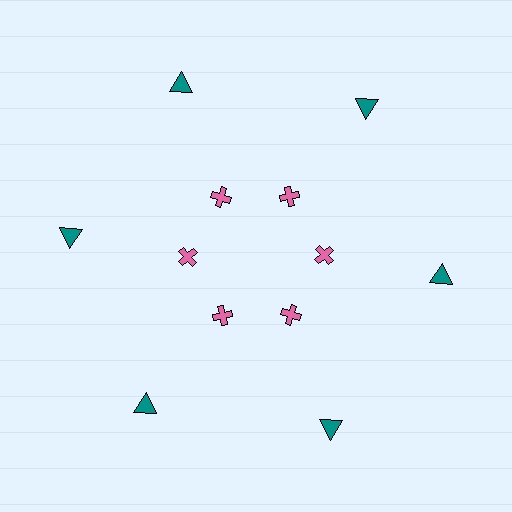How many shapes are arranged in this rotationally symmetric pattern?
There are 12 shapes, arranged in 6 groups of 2.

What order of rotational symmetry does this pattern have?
This pattern has 6-fold rotational symmetry.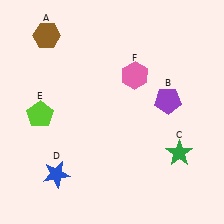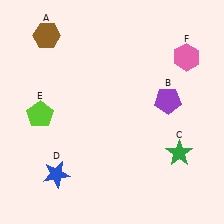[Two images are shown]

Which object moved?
The pink hexagon (F) moved right.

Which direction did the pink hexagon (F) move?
The pink hexagon (F) moved right.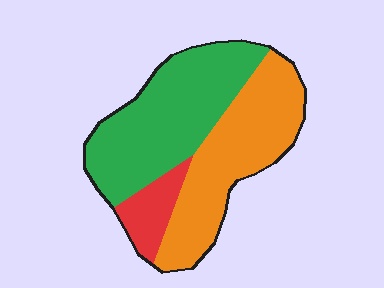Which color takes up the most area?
Green, at roughly 45%.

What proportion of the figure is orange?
Orange covers roughly 40% of the figure.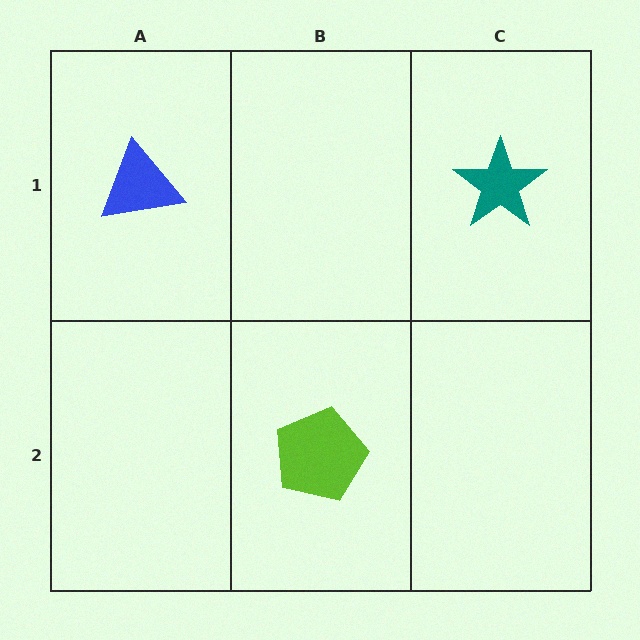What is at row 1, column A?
A blue triangle.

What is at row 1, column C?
A teal star.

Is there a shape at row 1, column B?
No, that cell is empty.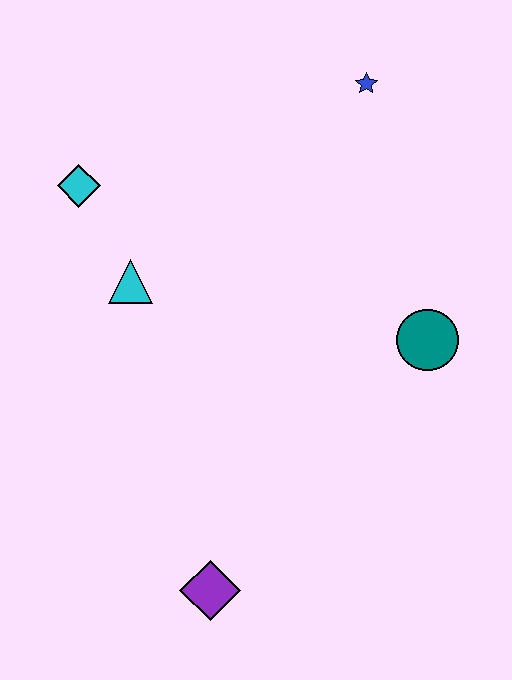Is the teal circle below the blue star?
Yes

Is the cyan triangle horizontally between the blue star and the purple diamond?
No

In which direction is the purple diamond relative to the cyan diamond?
The purple diamond is below the cyan diamond.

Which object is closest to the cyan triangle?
The cyan diamond is closest to the cyan triangle.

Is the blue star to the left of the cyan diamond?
No